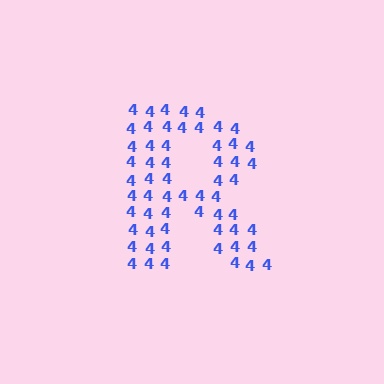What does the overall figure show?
The overall figure shows the letter R.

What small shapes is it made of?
It is made of small digit 4's.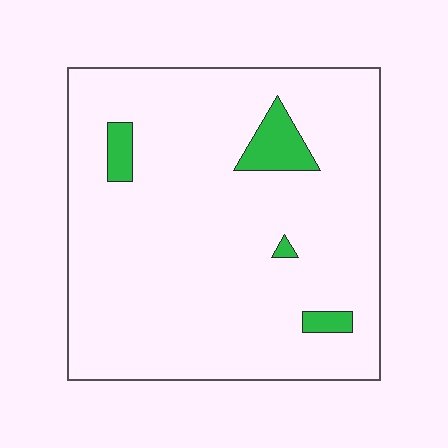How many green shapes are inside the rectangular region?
4.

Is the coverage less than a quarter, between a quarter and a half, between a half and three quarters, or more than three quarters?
Less than a quarter.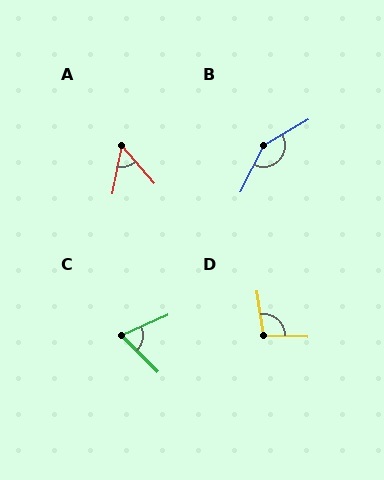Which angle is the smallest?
A, at approximately 53 degrees.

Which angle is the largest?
B, at approximately 147 degrees.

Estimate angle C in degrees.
Approximately 69 degrees.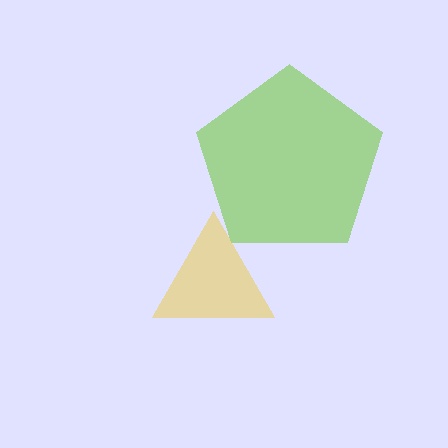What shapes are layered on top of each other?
The layered shapes are: a lime pentagon, a yellow triangle.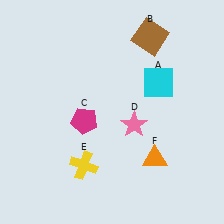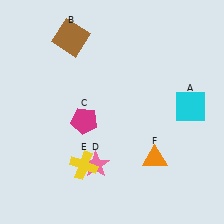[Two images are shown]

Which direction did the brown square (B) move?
The brown square (B) moved left.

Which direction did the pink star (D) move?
The pink star (D) moved down.